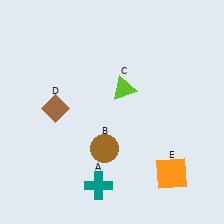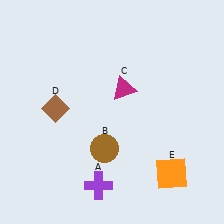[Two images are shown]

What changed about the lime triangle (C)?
In Image 1, C is lime. In Image 2, it changed to magenta.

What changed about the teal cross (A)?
In Image 1, A is teal. In Image 2, it changed to purple.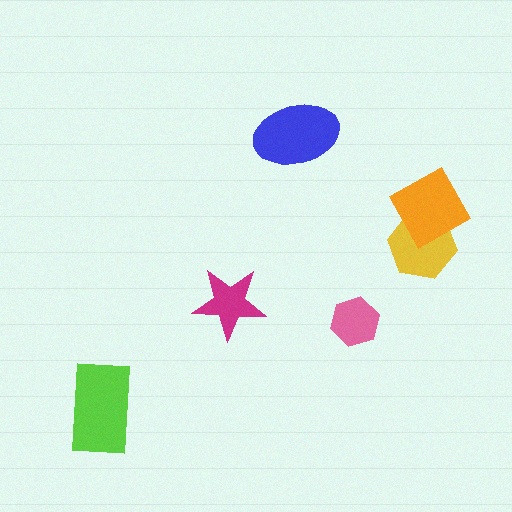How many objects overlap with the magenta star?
0 objects overlap with the magenta star.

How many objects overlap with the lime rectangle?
0 objects overlap with the lime rectangle.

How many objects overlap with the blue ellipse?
0 objects overlap with the blue ellipse.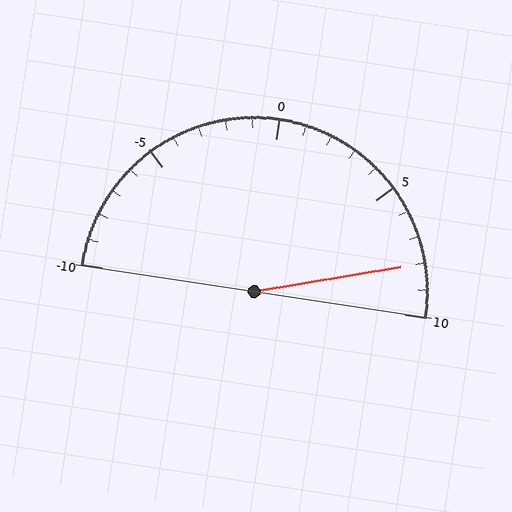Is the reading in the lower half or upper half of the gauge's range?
The reading is in the upper half of the range (-10 to 10).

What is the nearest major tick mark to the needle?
The nearest major tick mark is 10.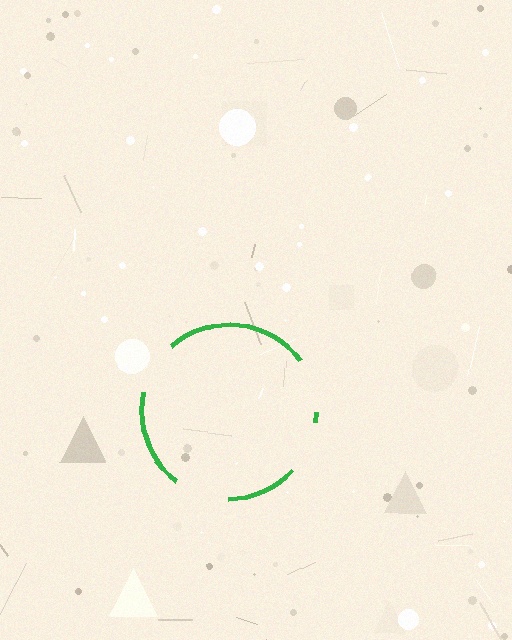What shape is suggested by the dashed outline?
The dashed outline suggests a circle.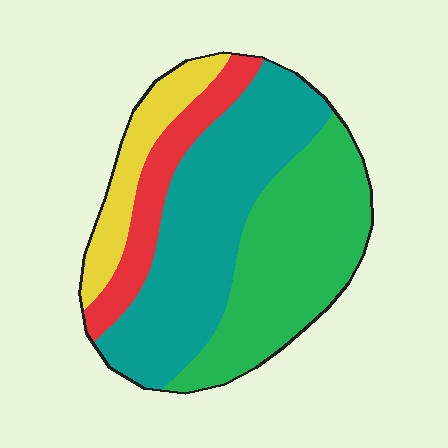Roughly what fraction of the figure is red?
Red takes up about one eighth (1/8) of the figure.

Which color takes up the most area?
Teal, at roughly 40%.